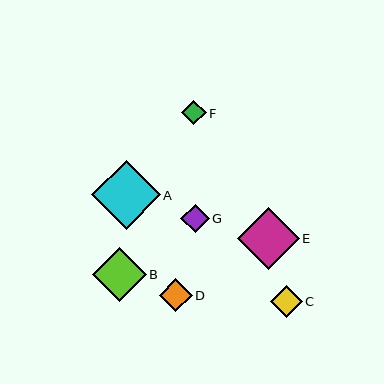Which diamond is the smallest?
Diamond F is the smallest with a size of approximately 25 pixels.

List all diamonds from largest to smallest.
From largest to smallest: A, E, B, D, C, G, F.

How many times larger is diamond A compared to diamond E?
Diamond A is approximately 1.1 times the size of diamond E.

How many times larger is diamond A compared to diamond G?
Diamond A is approximately 2.4 times the size of diamond G.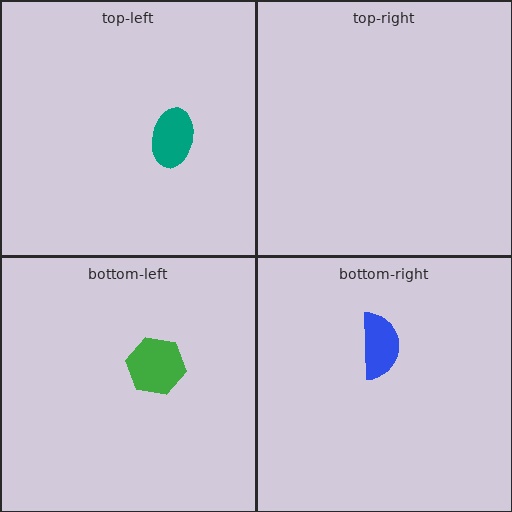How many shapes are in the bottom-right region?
1.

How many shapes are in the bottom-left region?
1.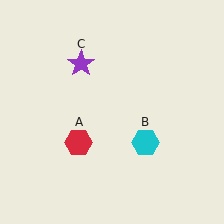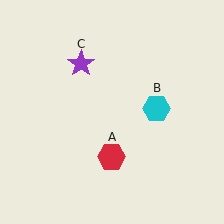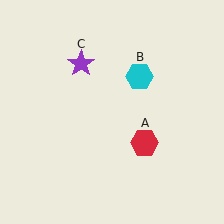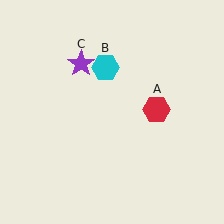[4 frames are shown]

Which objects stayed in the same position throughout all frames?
Purple star (object C) remained stationary.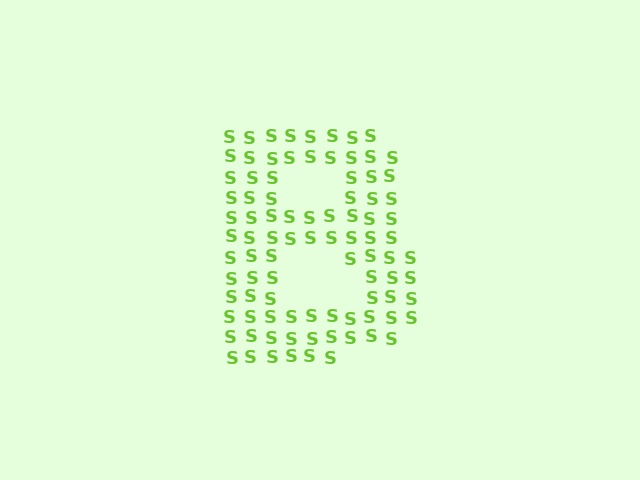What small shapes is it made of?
It is made of small letter S's.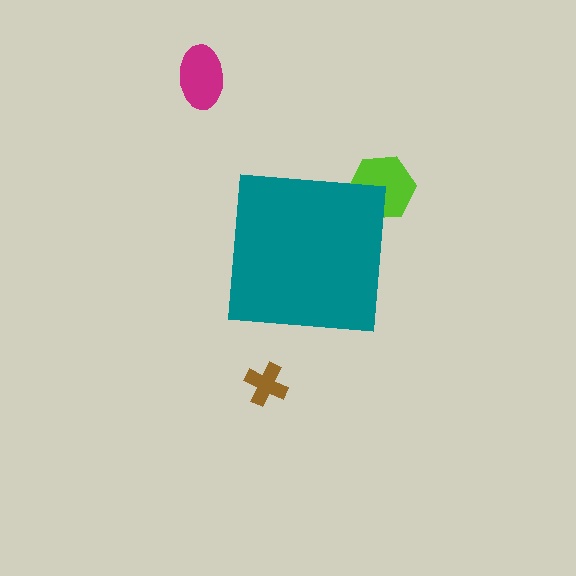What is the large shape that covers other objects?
A teal square.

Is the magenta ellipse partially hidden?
No, the magenta ellipse is fully visible.